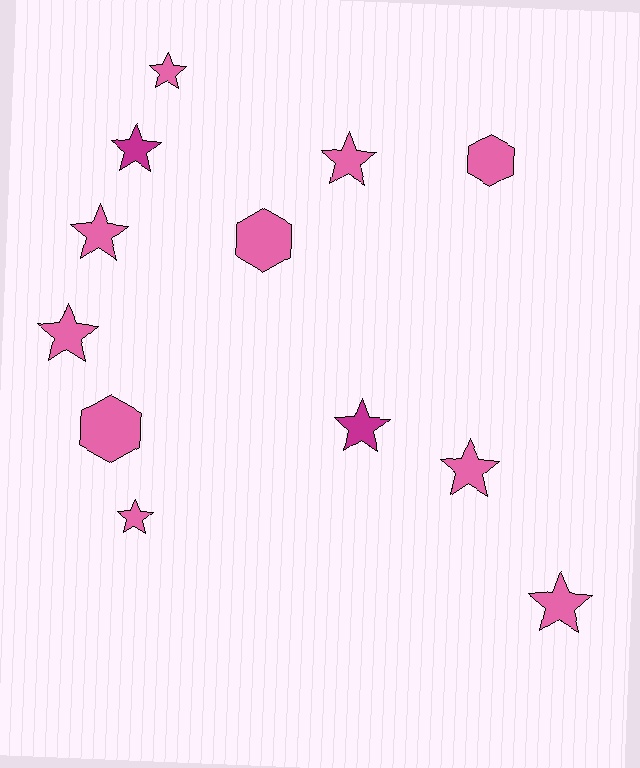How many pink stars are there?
There are 7 pink stars.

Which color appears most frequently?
Pink, with 10 objects.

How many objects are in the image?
There are 12 objects.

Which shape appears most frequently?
Star, with 9 objects.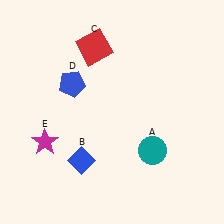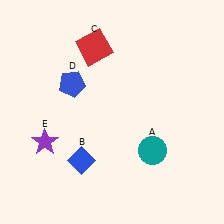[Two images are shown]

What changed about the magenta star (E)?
In Image 1, E is magenta. In Image 2, it changed to purple.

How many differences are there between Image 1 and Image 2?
There is 1 difference between the two images.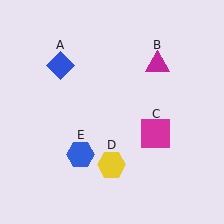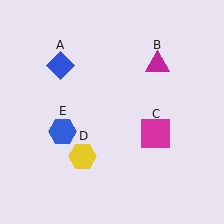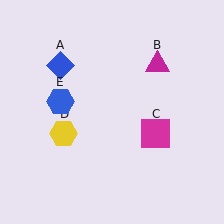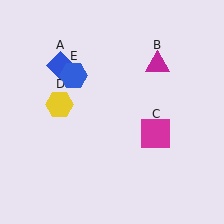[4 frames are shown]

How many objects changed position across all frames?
2 objects changed position: yellow hexagon (object D), blue hexagon (object E).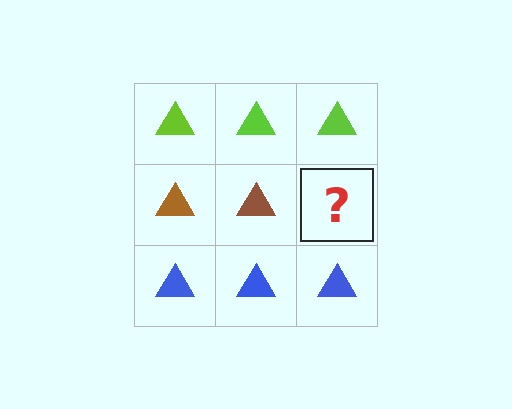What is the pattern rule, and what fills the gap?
The rule is that each row has a consistent color. The gap should be filled with a brown triangle.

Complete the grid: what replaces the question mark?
The question mark should be replaced with a brown triangle.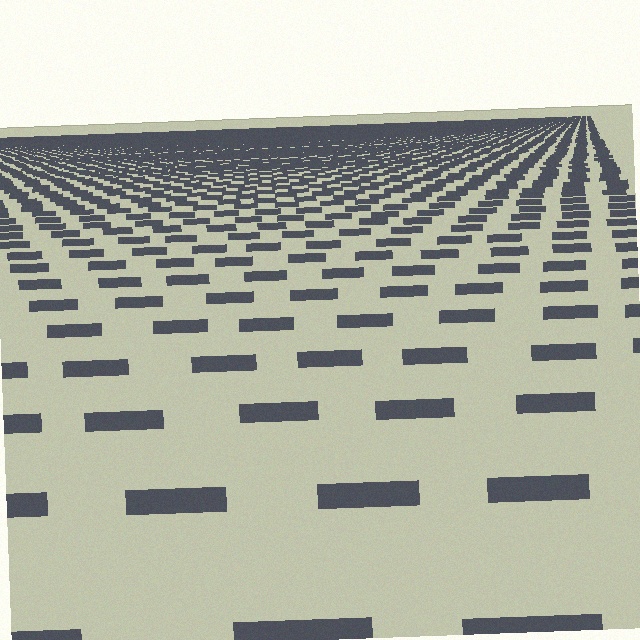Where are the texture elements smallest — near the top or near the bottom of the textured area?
Near the top.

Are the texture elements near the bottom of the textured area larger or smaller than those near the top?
Larger. Near the bottom, elements are closer to the viewer and appear at a bigger on-screen size.